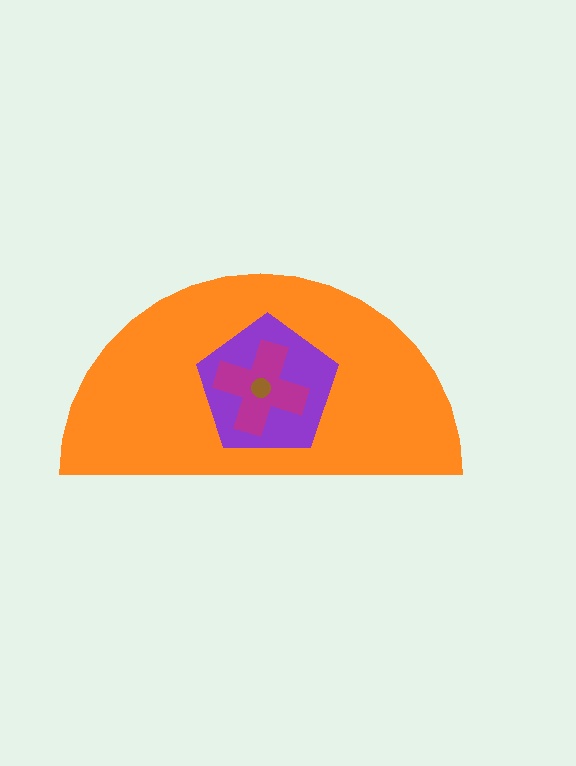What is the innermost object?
The brown circle.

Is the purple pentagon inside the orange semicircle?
Yes.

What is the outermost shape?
The orange semicircle.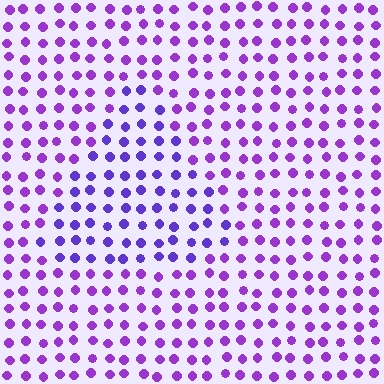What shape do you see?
I see a triangle.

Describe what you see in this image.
The image is filled with small purple elements in a uniform arrangement. A triangle-shaped region is visible where the elements are tinted to a slightly different hue, forming a subtle color boundary.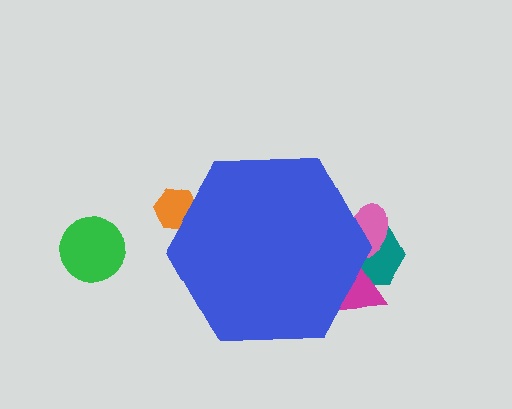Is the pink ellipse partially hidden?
Yes, the pink ellipse is partially hidden behind the blue hexagon.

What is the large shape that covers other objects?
A blue hexagon.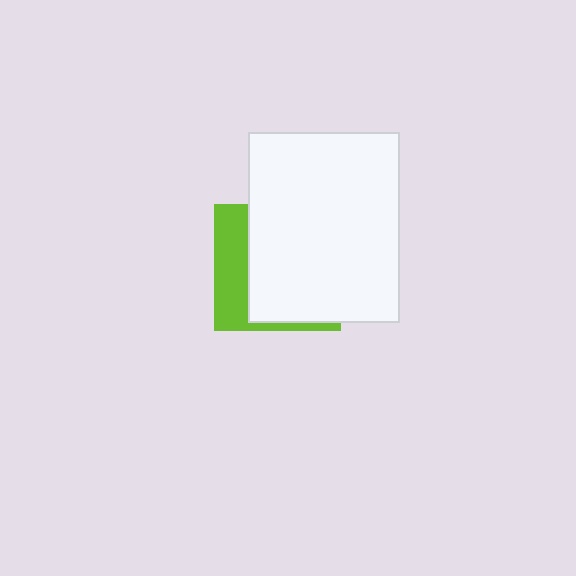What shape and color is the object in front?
The object in front is a white rectangle.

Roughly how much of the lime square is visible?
A small part of it is visible (roughly 31%).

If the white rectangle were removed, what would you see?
You would see the complete lime square.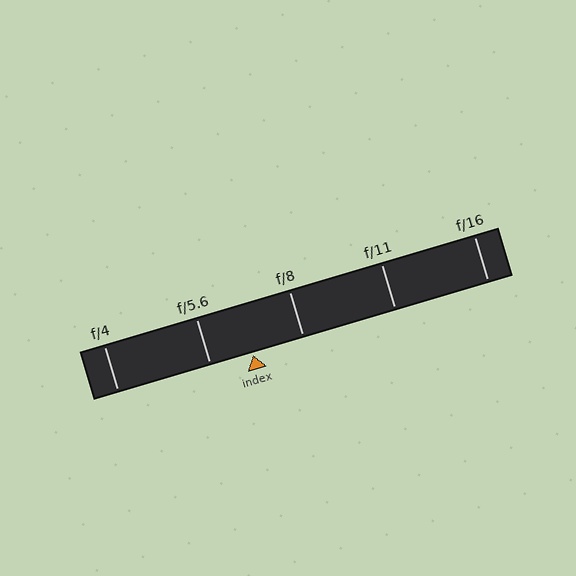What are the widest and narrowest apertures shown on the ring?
The widest aperture shown is f/4 and the narrowest is f/16.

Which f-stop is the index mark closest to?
The index mark is closest to f/5.6.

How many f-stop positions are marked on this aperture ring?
There are 5 f-stop positions marked.